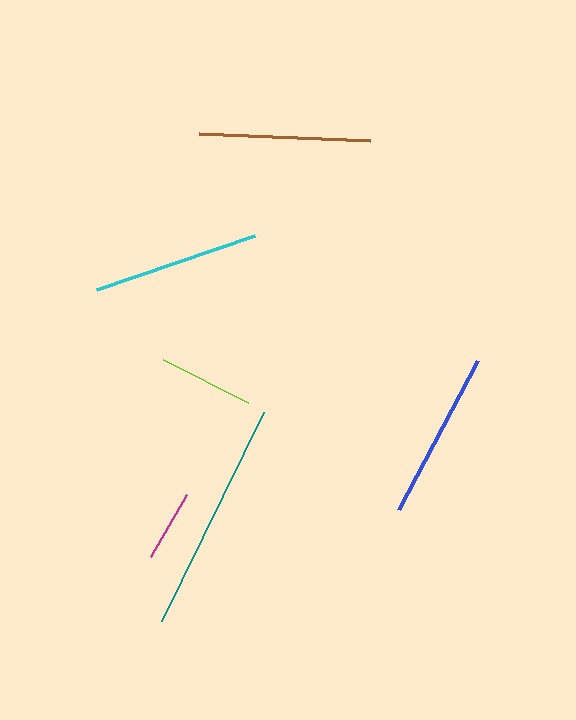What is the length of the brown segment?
The brown segment is approximately 171 pixels long.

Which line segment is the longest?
The teal line is the longest at approximately 232 pixels.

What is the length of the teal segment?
The teal segment is approximately 232 pixels long.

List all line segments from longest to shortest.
From longest to shortest: teal, brown, blue, cyan, lime, magenta.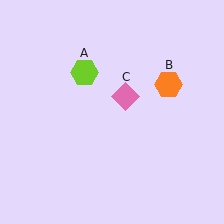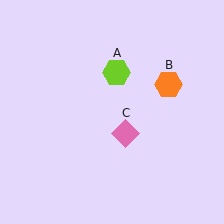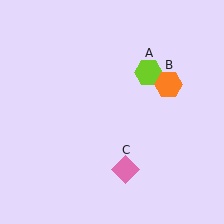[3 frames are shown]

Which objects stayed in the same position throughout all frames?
Orange hexagon (object B) remained stationary.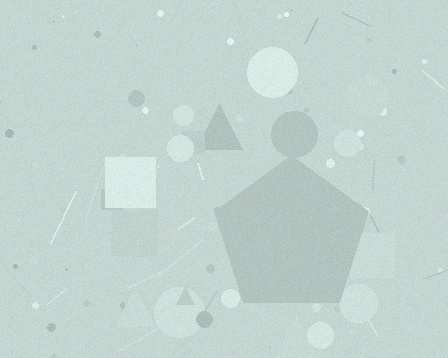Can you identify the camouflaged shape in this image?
The camouflaged shape is a pentagon.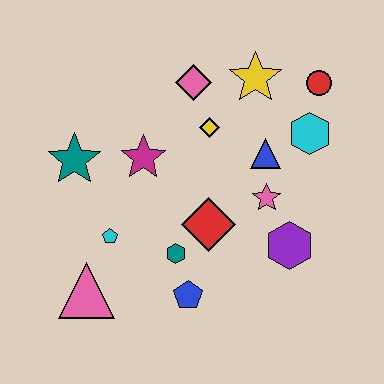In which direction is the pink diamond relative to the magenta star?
The pink diamond is above the magenta star.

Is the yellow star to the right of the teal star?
Yes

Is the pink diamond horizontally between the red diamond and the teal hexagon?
Yes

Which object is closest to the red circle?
The cyan hexagon is closest to the red circle.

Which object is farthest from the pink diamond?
The pink triangle is farthest from the pink diamond.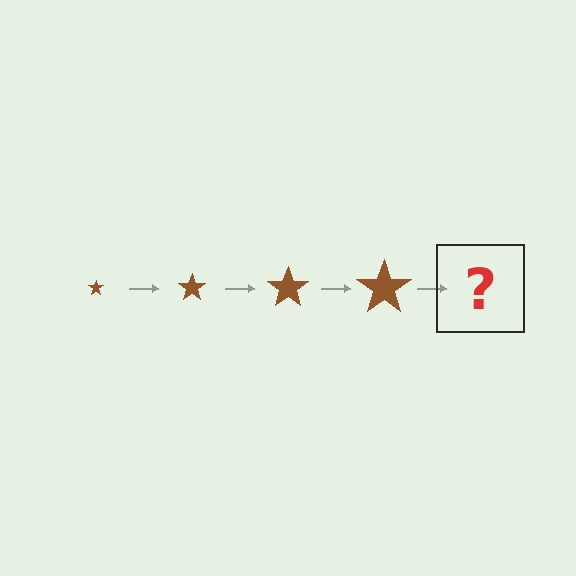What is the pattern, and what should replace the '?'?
The pattern is that the star gets progressively larger each step. The '?' should be a brown star, larger than the previous one.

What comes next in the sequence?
The next element should be a brown star, larger than the previous one.